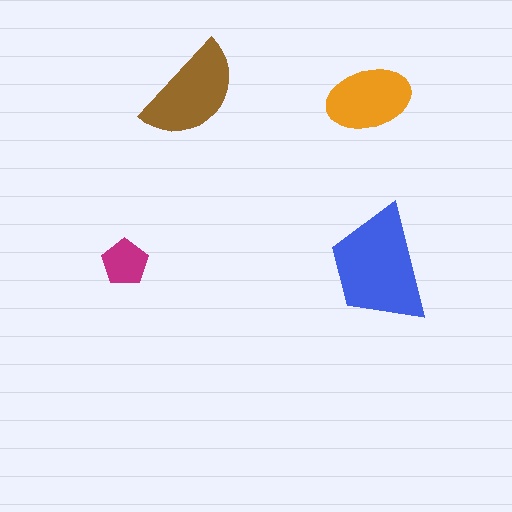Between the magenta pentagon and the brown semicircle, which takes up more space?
The brown semicircle.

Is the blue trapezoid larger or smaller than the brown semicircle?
Larger.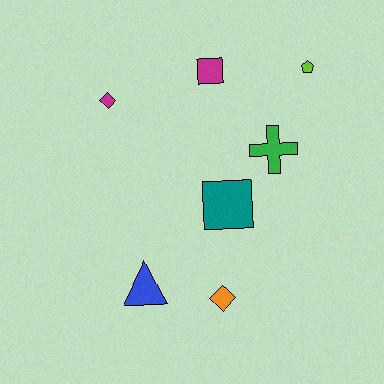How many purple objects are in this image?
There are no purple objects.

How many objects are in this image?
There are 7 objects.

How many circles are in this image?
There are no circles.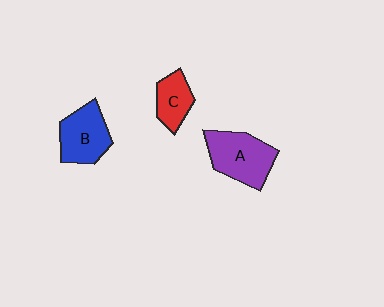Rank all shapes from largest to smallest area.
From largest to smallest: A (purple), B (blue), C (red).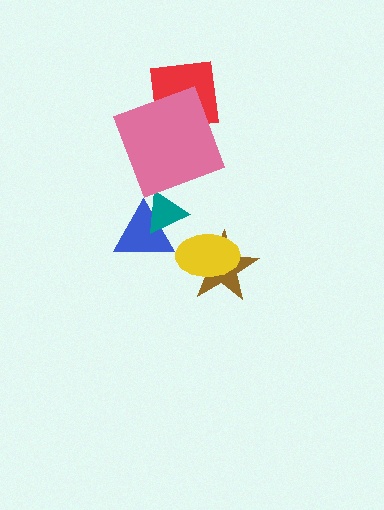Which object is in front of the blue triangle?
The teal triangle is in front of the blue triangle.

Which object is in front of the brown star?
The yellow ellipse is in front of the brown star.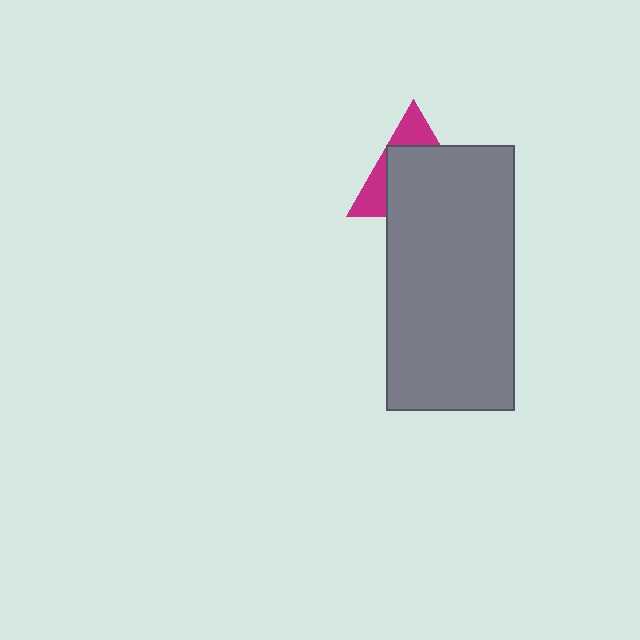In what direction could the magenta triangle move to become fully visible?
The magenta triangle could move up. That would shift it out from behind the gray rectangle entirely.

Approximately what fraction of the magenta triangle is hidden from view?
Roughly 67% of the magenta triangle is hidden behind the gray rectangle.